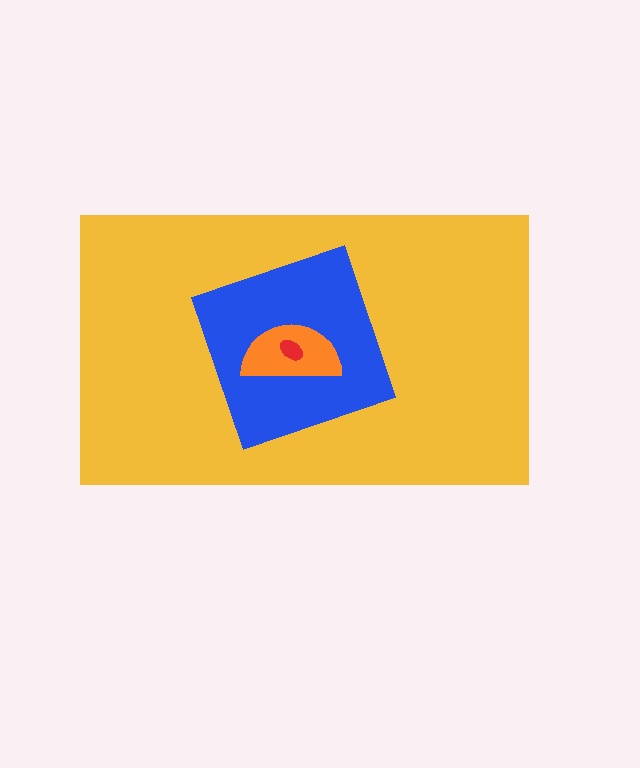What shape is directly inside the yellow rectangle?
The blue square.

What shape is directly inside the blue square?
The orange semicircle.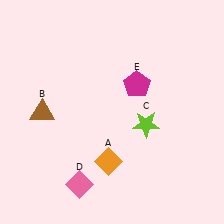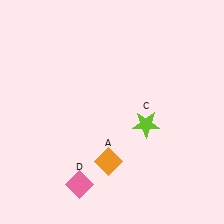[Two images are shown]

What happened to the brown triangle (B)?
The brown triangle (B) was removed in Image 2. It was in the bottom-left area of Image 1.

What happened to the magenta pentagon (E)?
The magenta pentagon (E) was removed in Image 2. It was in the top-right area of Image 1.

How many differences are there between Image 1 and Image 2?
There are 2 differences between the two images.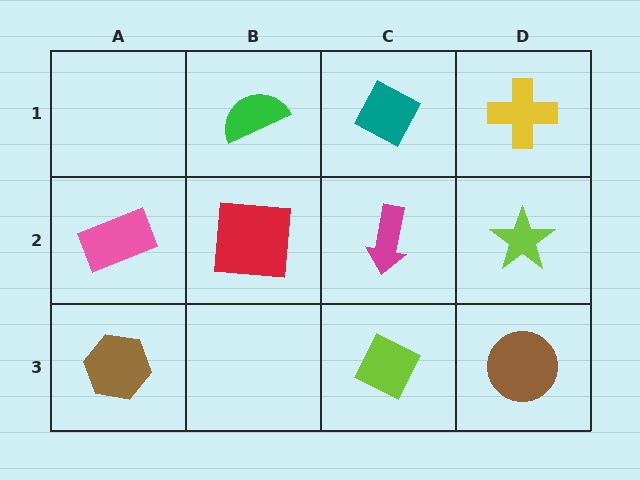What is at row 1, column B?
A green semicircle.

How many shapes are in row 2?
4 shapes.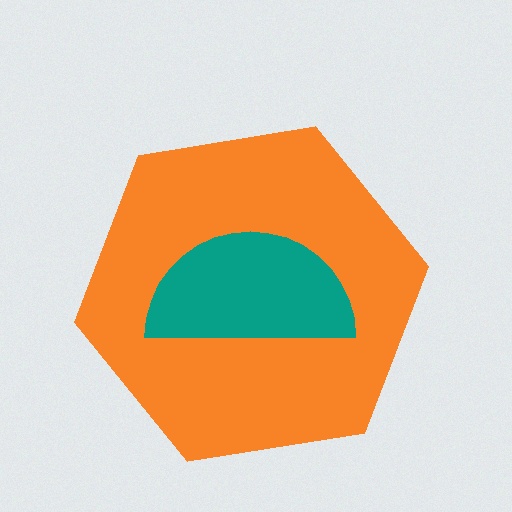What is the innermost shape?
The teal semicircle.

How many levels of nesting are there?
2.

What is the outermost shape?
The orange hexagon.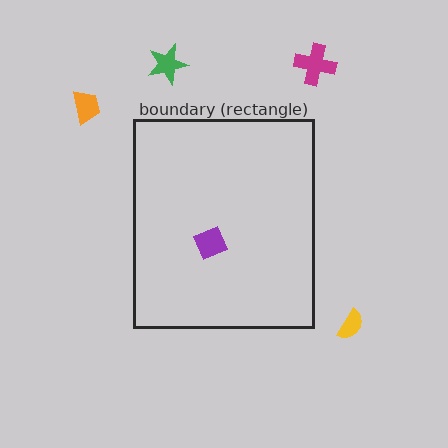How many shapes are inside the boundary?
1 inside, 4 outside.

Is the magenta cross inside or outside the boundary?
Outside.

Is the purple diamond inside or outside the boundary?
Inside.